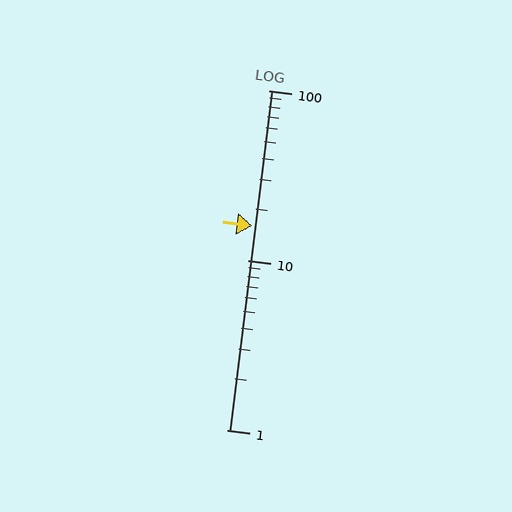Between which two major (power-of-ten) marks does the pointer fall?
The pointer is between 10 and 100.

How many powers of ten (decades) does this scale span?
The scale spans 2 decades, from 1 to 100.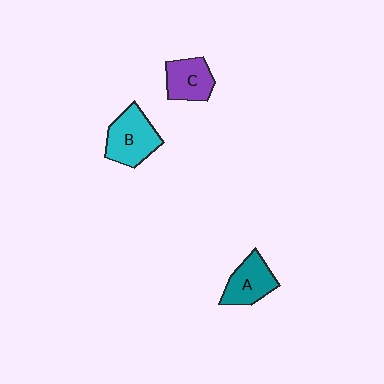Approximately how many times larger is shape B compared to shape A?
Approximately 1.2 times.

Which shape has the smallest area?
Shape C (purple).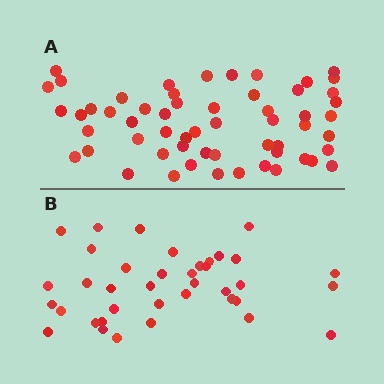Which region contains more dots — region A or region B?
Region A (the top region) has more dots.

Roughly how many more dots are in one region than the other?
Region A has approximately 20 more dots than region B.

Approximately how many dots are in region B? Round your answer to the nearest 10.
About 40 dots. (The exact count is 38, which rounds to 40.)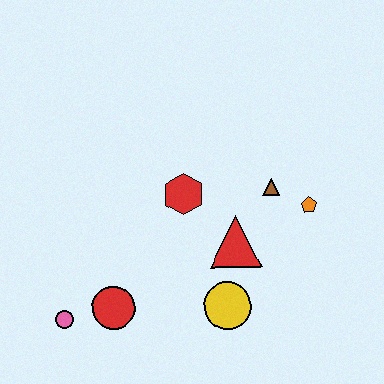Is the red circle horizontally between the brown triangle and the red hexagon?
No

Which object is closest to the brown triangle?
The orange pentagon is closest to the brown triangle.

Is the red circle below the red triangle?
Yes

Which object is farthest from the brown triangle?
The pink circle is farthest from the brown triangle.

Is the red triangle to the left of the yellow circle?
No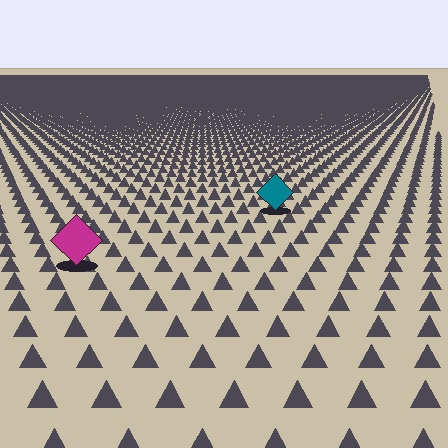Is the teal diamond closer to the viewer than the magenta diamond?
No. The magenta diamond is closer — you can tell from the texture gradient: the ground texture is coarser near it.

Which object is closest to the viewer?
The magenta diamond is closest. The texture marks near it are larger and more spread out.